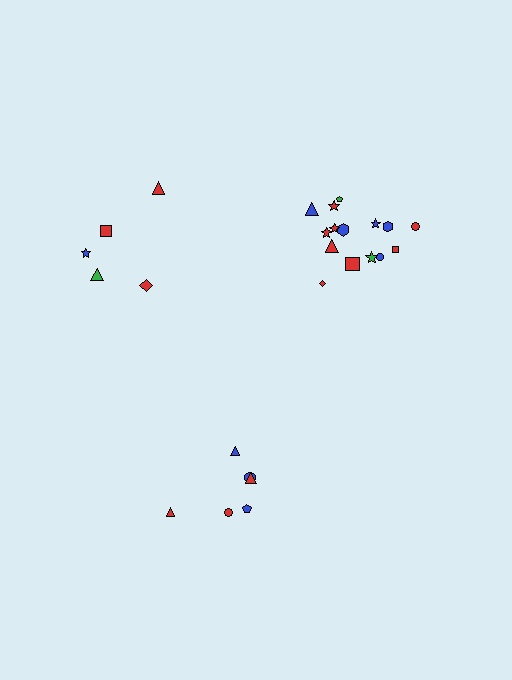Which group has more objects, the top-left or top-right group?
The top-right group.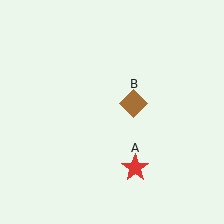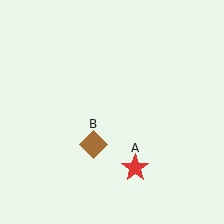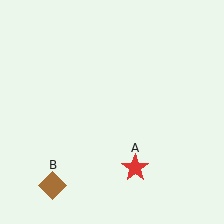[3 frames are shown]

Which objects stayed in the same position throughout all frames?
Red star (object A) remained stationary.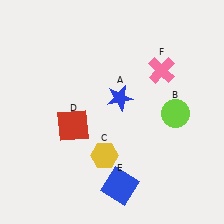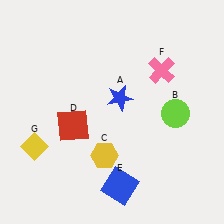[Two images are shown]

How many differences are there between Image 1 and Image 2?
There is 1 difference between the two images.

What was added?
A yellow diamond (G) was added in Image 2.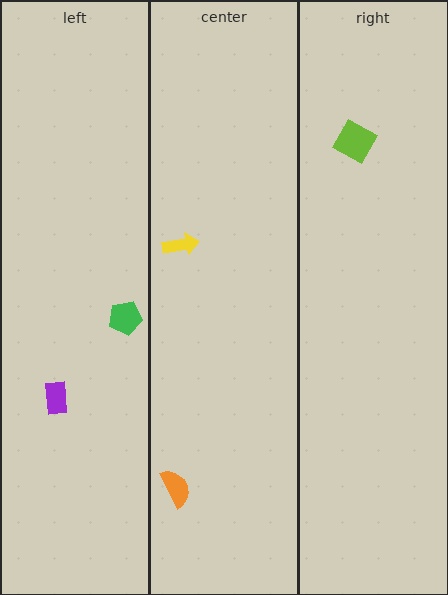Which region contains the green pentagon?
The left region.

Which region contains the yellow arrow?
The center region.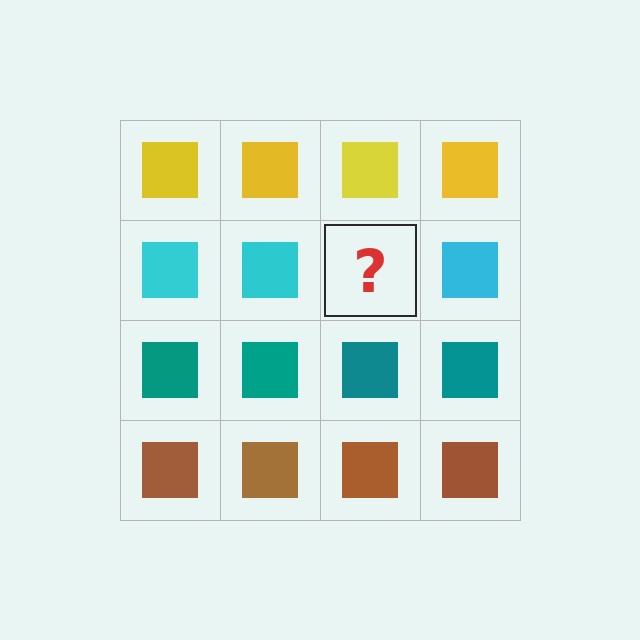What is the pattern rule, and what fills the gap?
The rule is that each row has a consistent color. The gap should be filled with a cyan square.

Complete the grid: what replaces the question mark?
The question mark should be replaced with a cyan square.